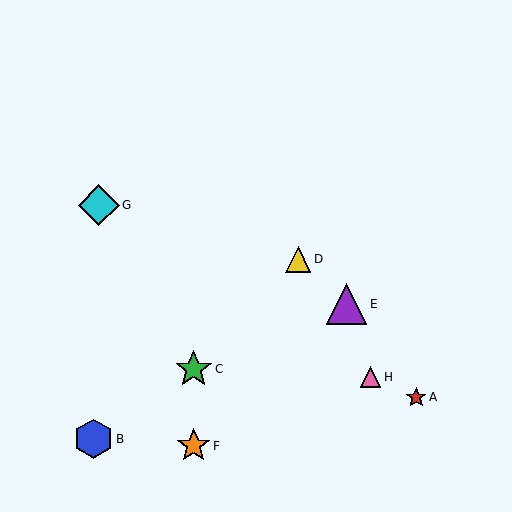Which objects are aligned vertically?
Objects C, F are aligned vertically.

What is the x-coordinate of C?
Object C is at x≈194.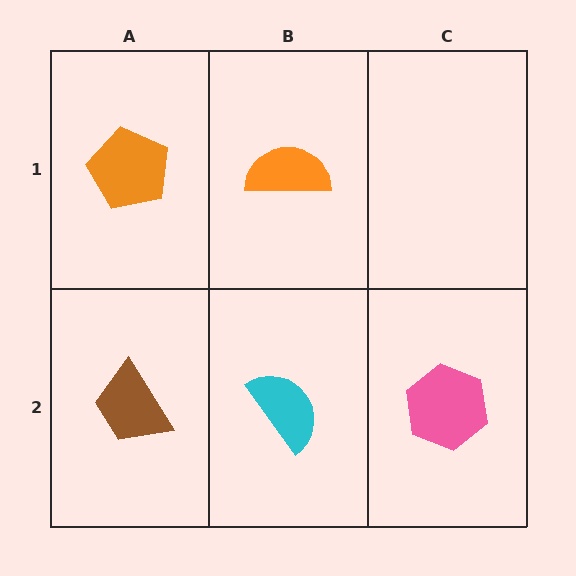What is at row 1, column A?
An orange pentagon.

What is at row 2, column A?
A brown trapezoid.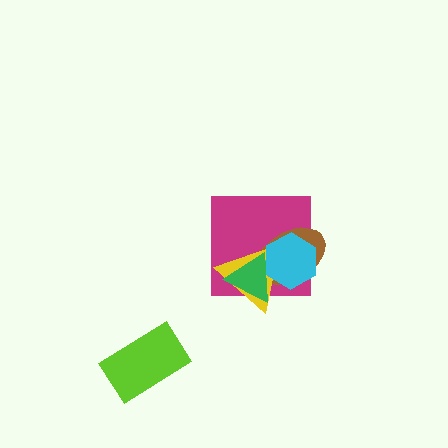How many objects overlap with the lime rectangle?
0 objects overlap with the lime rectangle.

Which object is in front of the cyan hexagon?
The green triangle is in front of the cyan hexagon.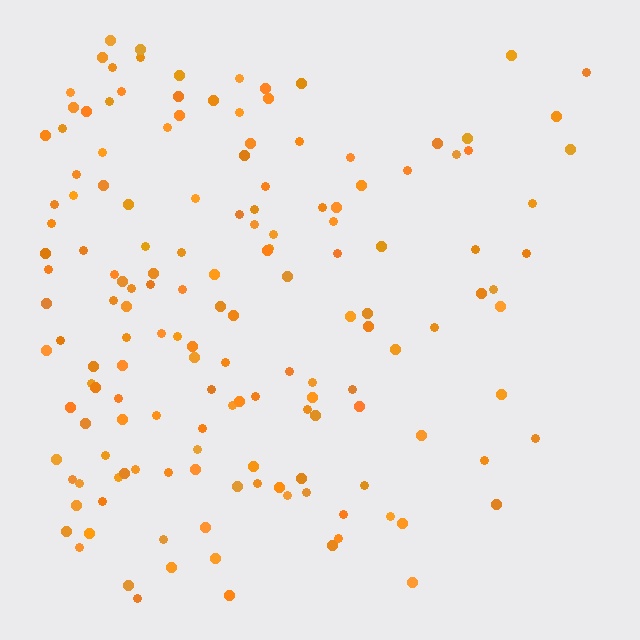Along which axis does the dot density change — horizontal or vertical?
Horizontal.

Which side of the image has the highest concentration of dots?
The left.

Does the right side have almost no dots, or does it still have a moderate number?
Still a moderate number, just noticeably fewer than the left.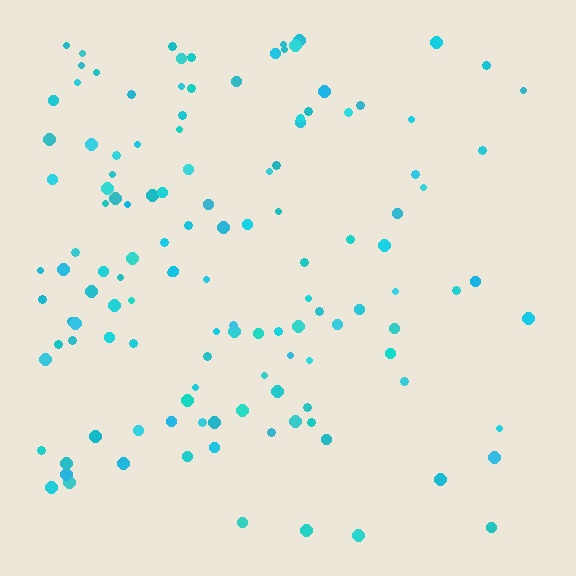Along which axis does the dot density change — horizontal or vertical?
Horizontal.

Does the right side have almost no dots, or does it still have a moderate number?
Still a moderate number, just noticeably fewer than the left.